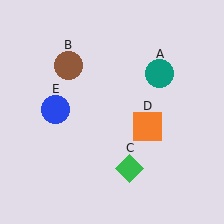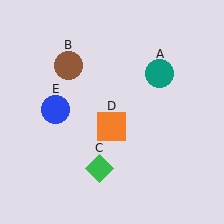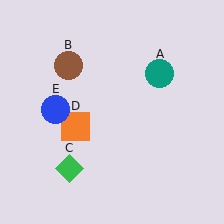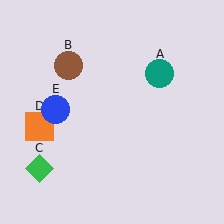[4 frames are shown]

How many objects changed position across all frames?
2 objects changed position: green diamond (object C), orange square (object D).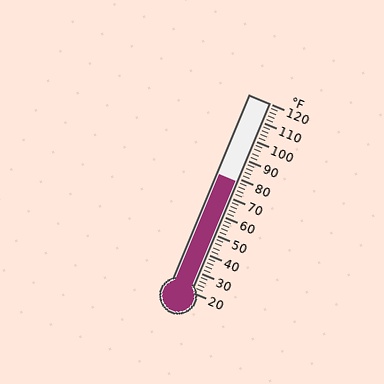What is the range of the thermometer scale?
The thermometer scale ranges from 20°F to 120°F.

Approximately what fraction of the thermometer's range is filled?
The thermometer is filled to approximately 60% of its range.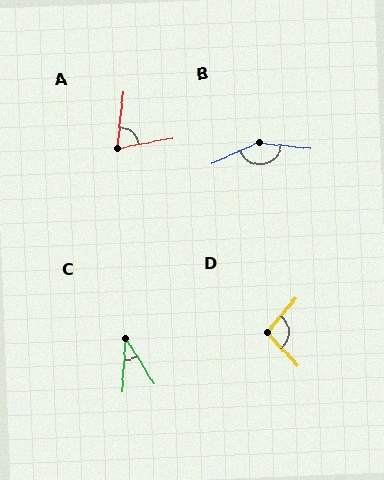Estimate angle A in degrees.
Approximately 73 degrees.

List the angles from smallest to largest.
C (35°), A (73°), D (97°), B (150°).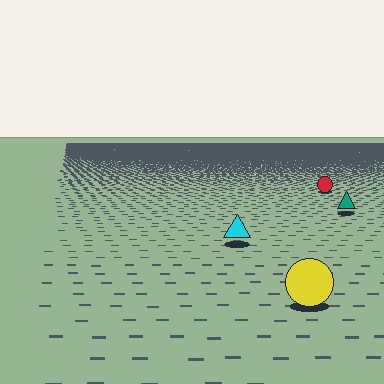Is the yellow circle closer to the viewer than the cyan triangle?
Yes. The yellow circle is closer — you can tell from the texture gradient: the ground texture is coarser near it.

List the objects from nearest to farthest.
From nearest to farthest: the yellow circle, the cyan triangle, the teal triangle, the red circle.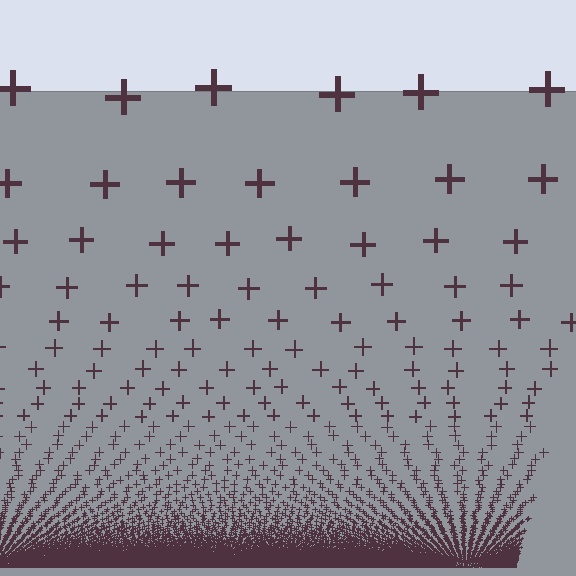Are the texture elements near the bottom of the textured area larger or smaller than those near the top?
Smaller. The gradient is inverted — elements near the bottom are smaller and denser.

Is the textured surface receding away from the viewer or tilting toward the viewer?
The surface appears to tilt toward the viewer. Texture elements get larger and sparser toward the top.